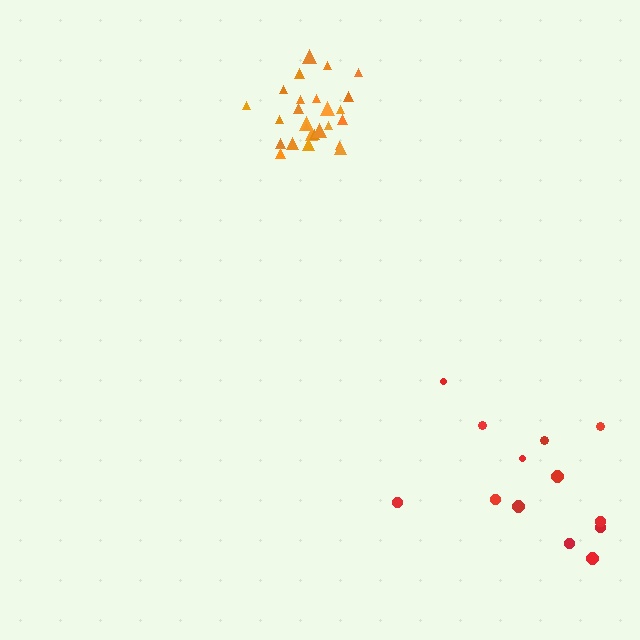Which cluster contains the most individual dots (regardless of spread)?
Orange (26).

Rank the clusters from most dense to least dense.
orange, red.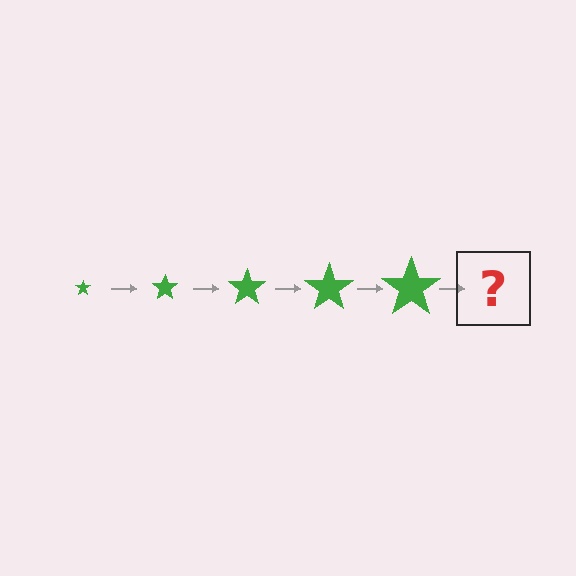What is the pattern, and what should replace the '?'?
The pattern is that the star gets progressively larger each step. The '?' should be a green star, larger than the previous one.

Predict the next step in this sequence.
The next step is a green star, larger than the previous one.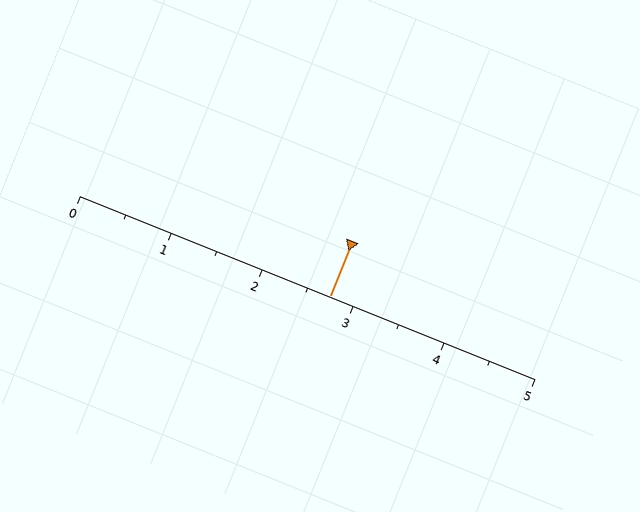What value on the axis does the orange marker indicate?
The marker indicates approximately 2.8.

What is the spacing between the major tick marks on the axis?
The major ticks are spaced 1 apart.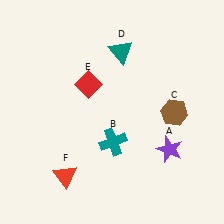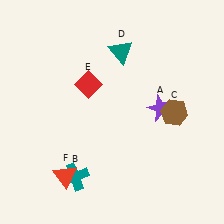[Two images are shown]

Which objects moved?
The objects that moved are: the purple star (A), the teal cross (B).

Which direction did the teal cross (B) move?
The teal cross (B) moved left.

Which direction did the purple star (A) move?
The purple star (A) moved up.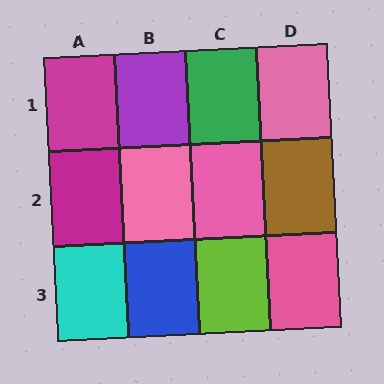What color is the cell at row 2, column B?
Pink.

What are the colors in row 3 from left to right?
Cyan, blue, lime, pink.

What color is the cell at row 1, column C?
Green.